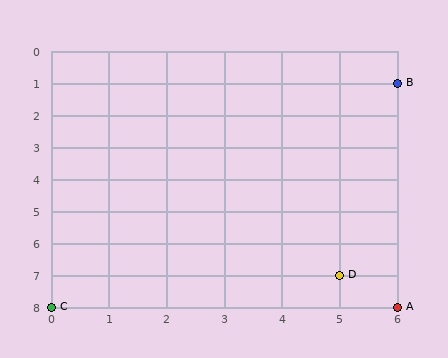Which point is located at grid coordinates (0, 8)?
Point C is at (0, 8).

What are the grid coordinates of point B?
Point B is at grid coordinates (6, 1).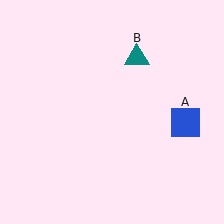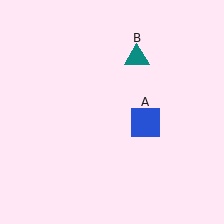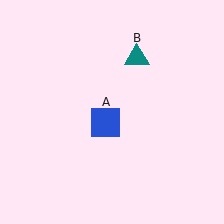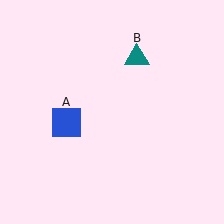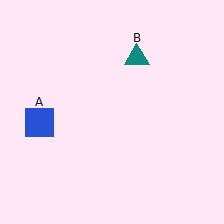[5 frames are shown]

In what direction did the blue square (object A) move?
The blue square (object A) moved left.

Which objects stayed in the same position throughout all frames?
Teal triangle (object B) remained stationary.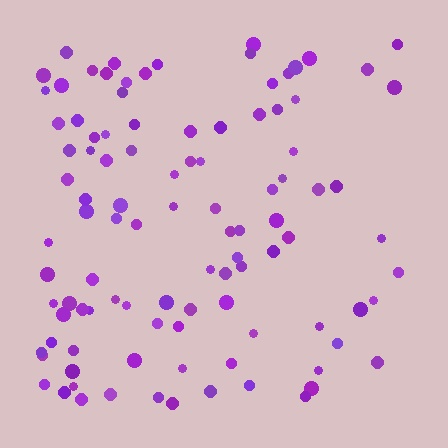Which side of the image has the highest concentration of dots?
The left.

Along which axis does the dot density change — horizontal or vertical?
Horizontal.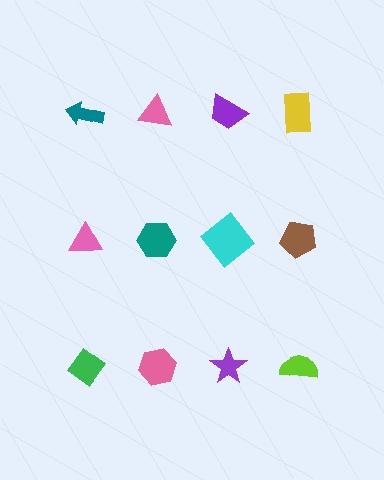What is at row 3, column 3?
A purple star.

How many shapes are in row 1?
4 shapes.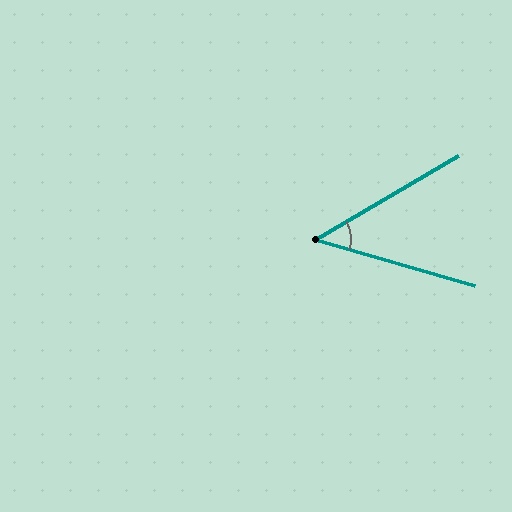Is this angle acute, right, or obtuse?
It is acute.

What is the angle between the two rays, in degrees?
Approximately 47 degrees.